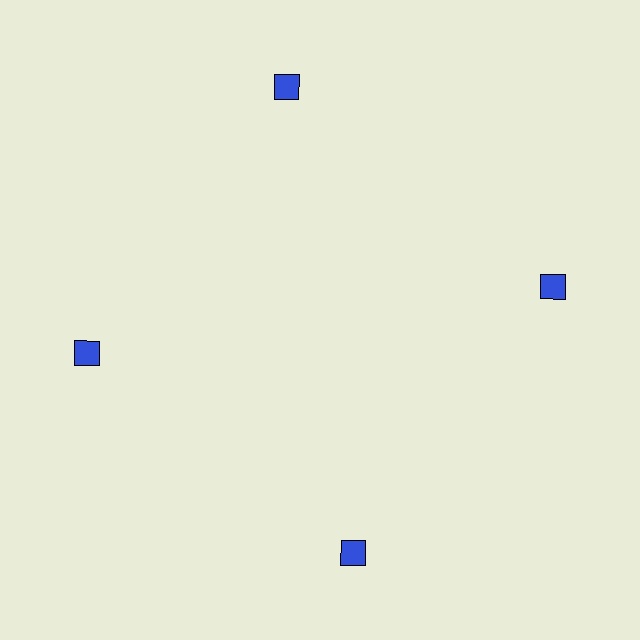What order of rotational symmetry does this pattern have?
This pattern has 4-fold rotational symmetry.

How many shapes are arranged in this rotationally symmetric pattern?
There are 4 shapes, arranged in 4 groups of 1.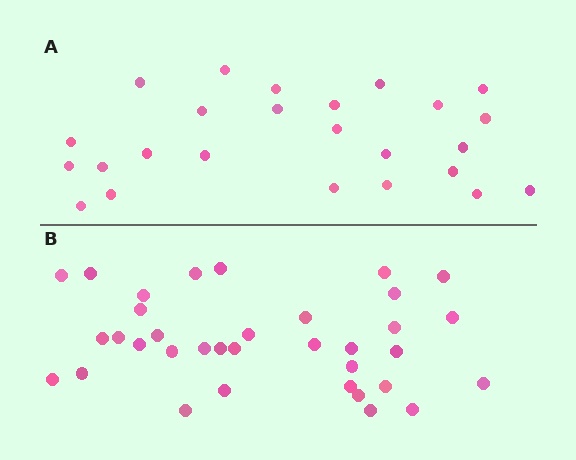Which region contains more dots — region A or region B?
Region B (the bottom region) has more dots.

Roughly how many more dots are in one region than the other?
Region B has roughly 10 or so more dots than region A.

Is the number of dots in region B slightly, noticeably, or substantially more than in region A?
Region B has noticeably more, but not dramatically so. The ratio is roughly 1.4 to 1.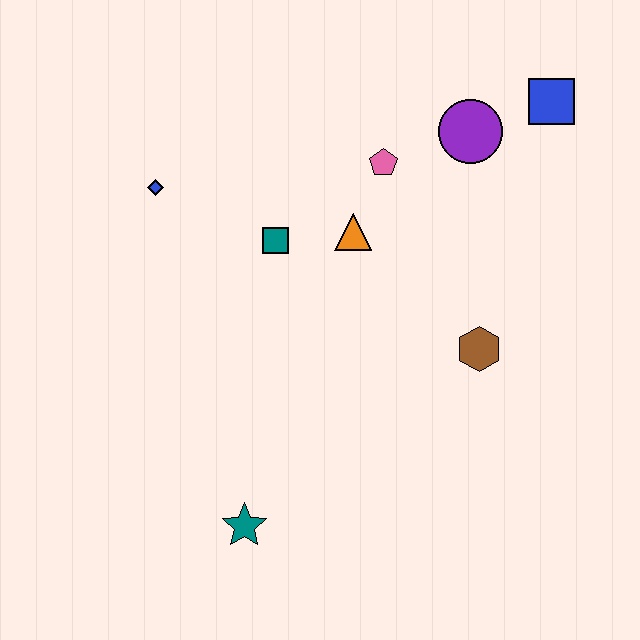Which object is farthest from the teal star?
The blue square is farthest from the teal star.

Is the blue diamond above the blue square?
No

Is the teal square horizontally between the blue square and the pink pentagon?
No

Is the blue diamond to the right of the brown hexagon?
No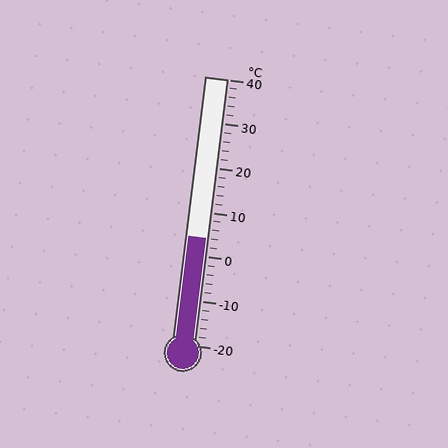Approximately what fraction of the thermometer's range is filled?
The thermometer is filled to approximately 40% of its range.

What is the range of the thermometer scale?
The thermometer scale ranges from -20°C to 40°C.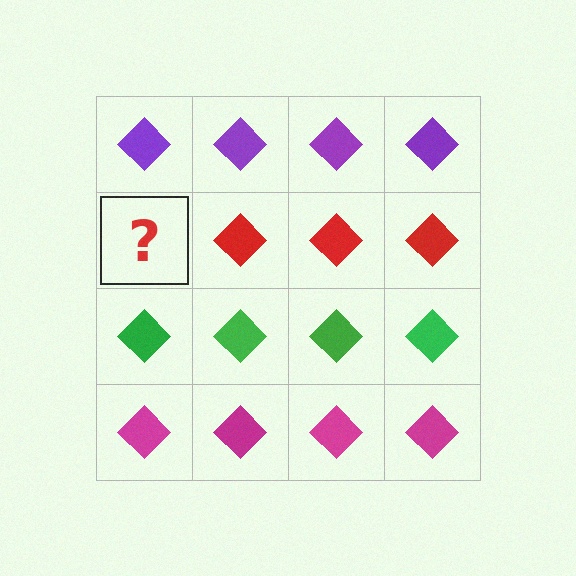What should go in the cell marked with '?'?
The missing cell should contain a red diamond.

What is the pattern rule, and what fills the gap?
The rule is that each row has a consistent color. The gap should be filled with a red diamond.